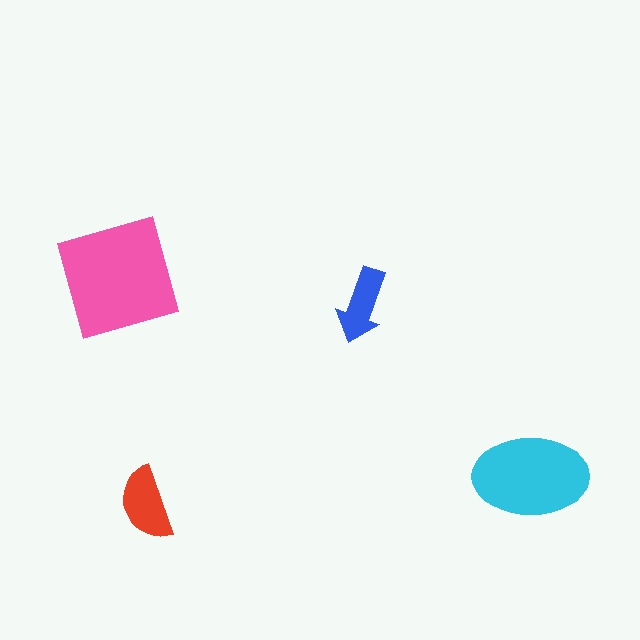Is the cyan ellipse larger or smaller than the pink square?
Smaller.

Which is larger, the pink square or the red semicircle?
The pink square.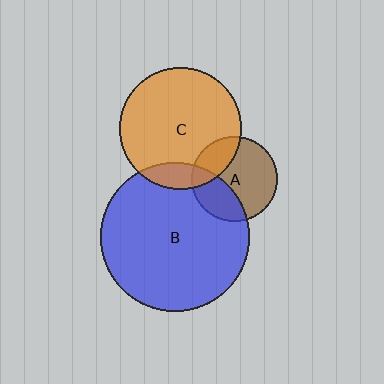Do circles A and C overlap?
Yes.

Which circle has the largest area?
Circle B (blue).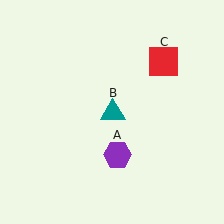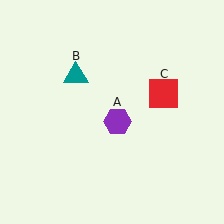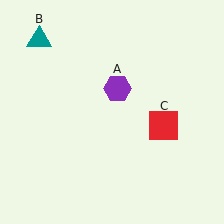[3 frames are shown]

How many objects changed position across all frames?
3 objects changed position: purple hexagon (object A), teal triangle (object B), red square (object C).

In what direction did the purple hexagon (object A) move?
The purple hexagon (object A) moved up.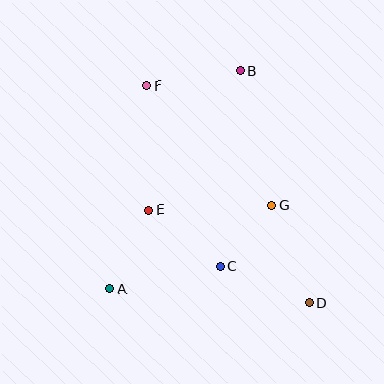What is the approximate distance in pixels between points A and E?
The distance between A and E is approximately 88 pixels.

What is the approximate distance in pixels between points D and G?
The distance between D and G is approximately 105 pixels.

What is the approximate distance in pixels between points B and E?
The distance between B and E is approximately 166 pixels.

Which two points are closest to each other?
Points C and G are closest to each other.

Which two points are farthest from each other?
Points D and F are farthest from each other.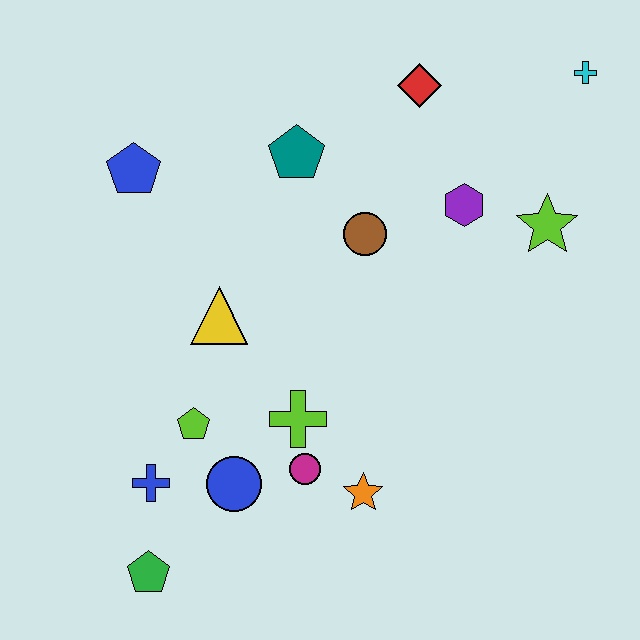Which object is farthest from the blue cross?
The cyan cross is farthest from the blue cross.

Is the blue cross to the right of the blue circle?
No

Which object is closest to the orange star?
The magenta circle is closest to the orange star.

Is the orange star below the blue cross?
Yes